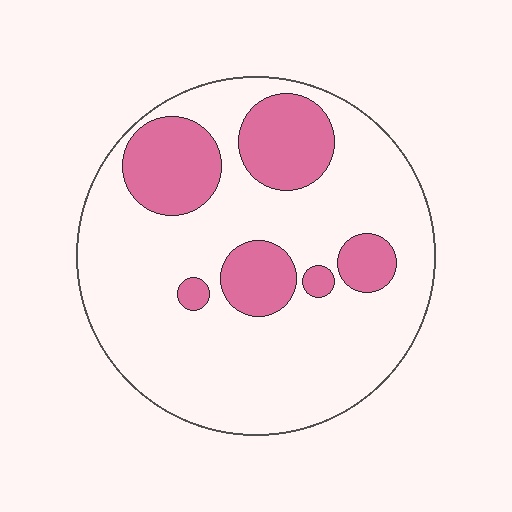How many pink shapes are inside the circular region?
6.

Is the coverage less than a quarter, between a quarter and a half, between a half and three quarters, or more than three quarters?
Less than a quarter.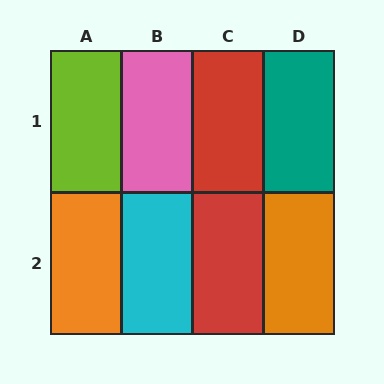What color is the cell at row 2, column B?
Cyan.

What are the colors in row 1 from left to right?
Lime, pink, red, teal.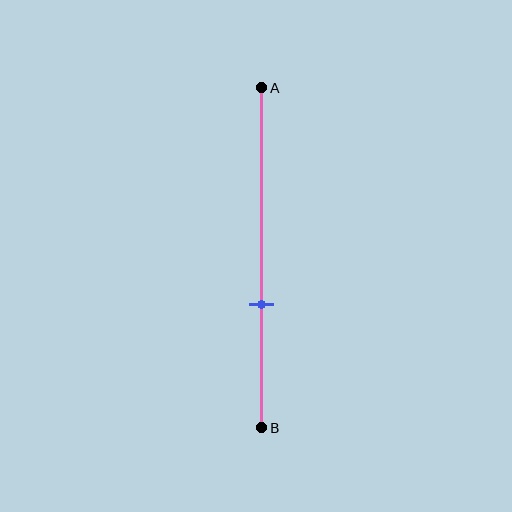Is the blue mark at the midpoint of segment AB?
No, the mark is at about 65% from A, not at the 50% midpoint.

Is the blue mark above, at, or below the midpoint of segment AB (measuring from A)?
The blue mark is below the midpoint of segment AB.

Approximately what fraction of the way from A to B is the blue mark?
The blue mark is approximately 65% of the way from A to B.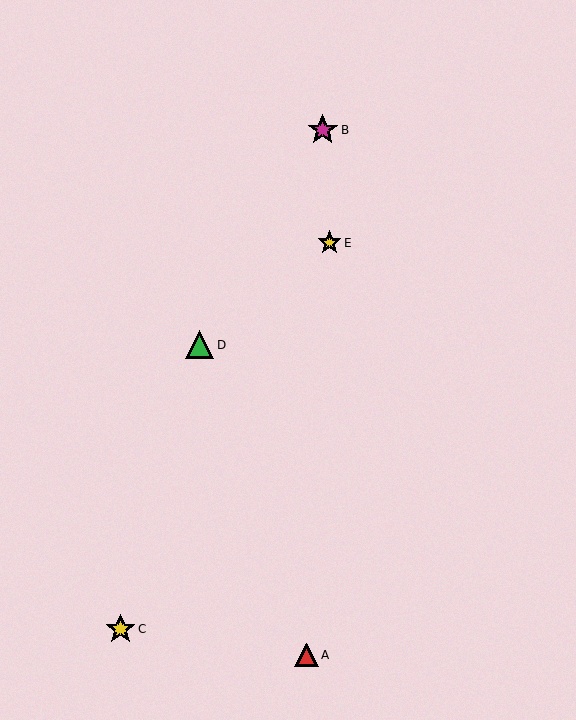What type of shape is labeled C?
Shape C is a yellow star.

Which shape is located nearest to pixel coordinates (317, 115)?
The magenta star (labeled B) at (323, 130) is nearest to that location.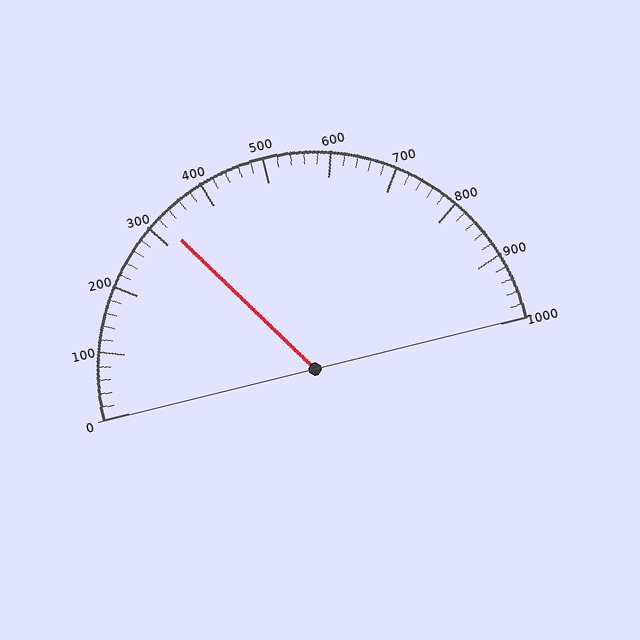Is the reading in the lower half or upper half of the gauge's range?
The reading is in the lower half of the range (0 to 1000).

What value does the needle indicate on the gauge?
The needle indicates approximately 320.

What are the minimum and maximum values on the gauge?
The gauge ranges from 0 to 1000.